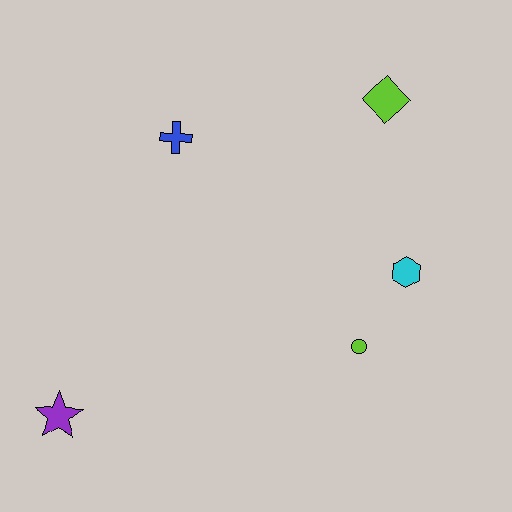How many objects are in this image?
There are 5 objects.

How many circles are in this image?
There is 1 circle.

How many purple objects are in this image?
There is 1 purple object.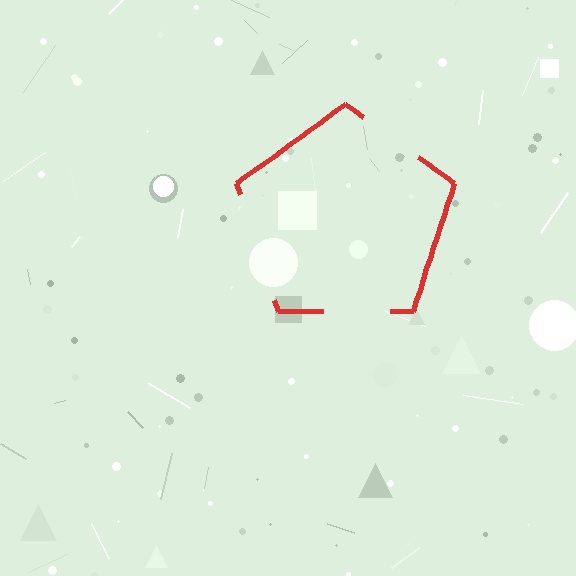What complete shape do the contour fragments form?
The contour fragments form a pentagon.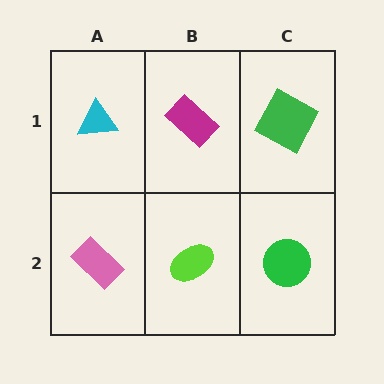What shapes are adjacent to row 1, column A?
A pink rectangle (row 2, column A), a magenta rectangle (row 1, column B).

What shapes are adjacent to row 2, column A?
A cyan triangle (row 1, column A), a lime ellipse (row 2, column B).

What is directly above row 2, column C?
A green square.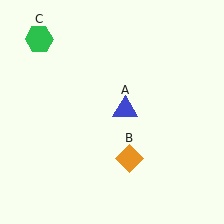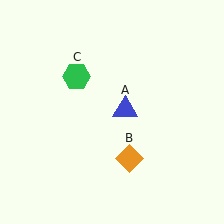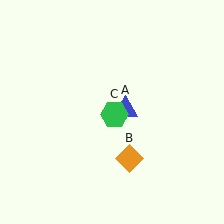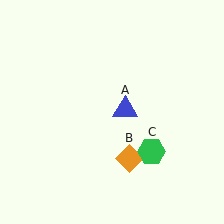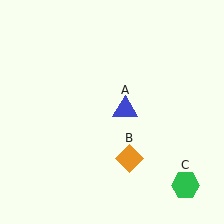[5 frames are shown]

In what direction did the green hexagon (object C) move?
The green hexagon (object C) moved down and to the right.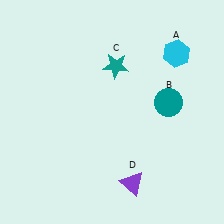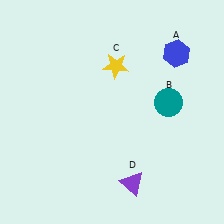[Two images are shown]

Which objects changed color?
A changed from cyan to blue. C changed from teal to yellow.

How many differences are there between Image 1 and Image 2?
There are 2 differences between the two images.